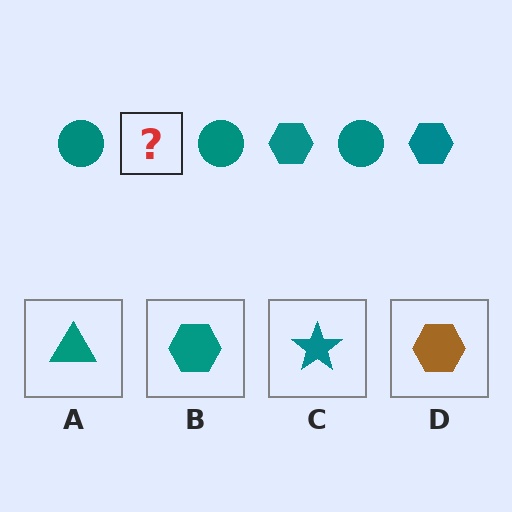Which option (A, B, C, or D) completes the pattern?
B.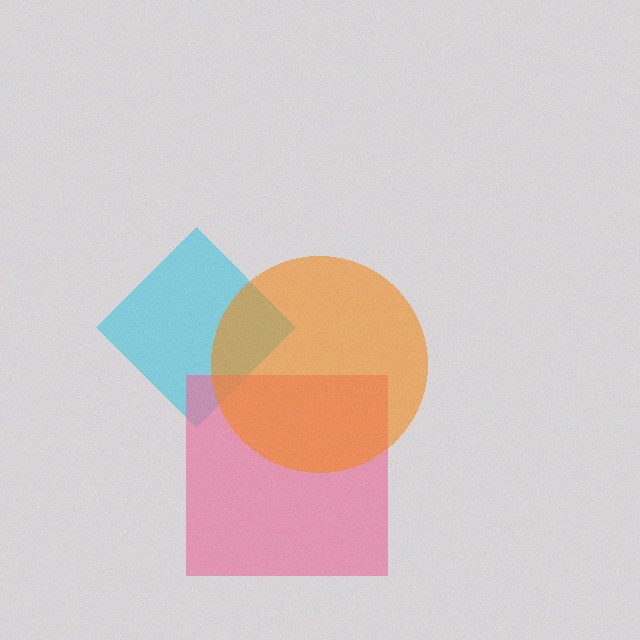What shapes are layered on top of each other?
The layered shapes are: a cyan diamond, a pink square, an orange circle.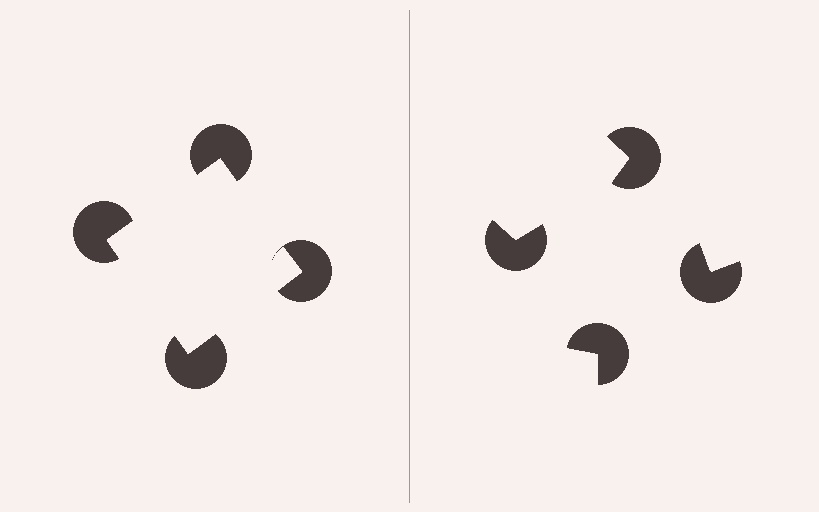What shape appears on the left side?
An illusory square.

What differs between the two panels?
The pac-man discs are positioned identically on both sides; only the wedge orientations differ. On the left they align to a square; on the right they are misaligned.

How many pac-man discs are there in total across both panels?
8 — 4 on each side.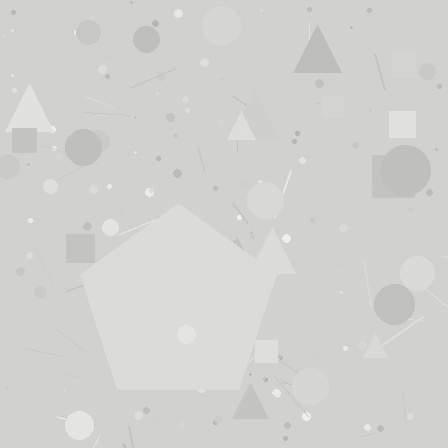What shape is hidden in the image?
A pentagon is hidden in the image.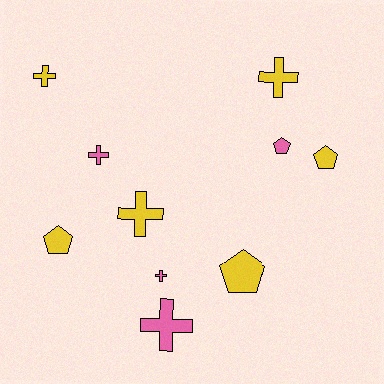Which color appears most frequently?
Yellow, with 6 objects.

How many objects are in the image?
There are 10 objects.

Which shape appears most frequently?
Cross, with 6 objects.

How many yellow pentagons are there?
There are 3 yellow pentagons.